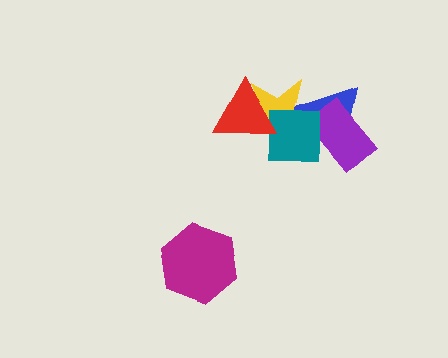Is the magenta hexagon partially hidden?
No, no other shape covers it.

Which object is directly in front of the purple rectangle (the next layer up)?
The yellow star is directly in front of the purple rectangle.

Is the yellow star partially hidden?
Yes, it is partially covered by another shape.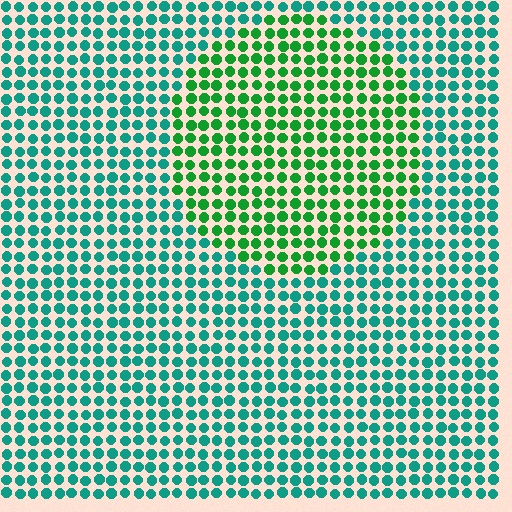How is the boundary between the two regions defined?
The boundary is defined purely by a slight shift in hue (about 40 degrees). Spacing, size, and orientation are identical on both sides.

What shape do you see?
I see a circle.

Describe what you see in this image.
The image is filled with small teal elements in a uniform arrangement. A circle-shaped region is visible where the elements are tinted to a slightly different hue, forming a subtle color boundary.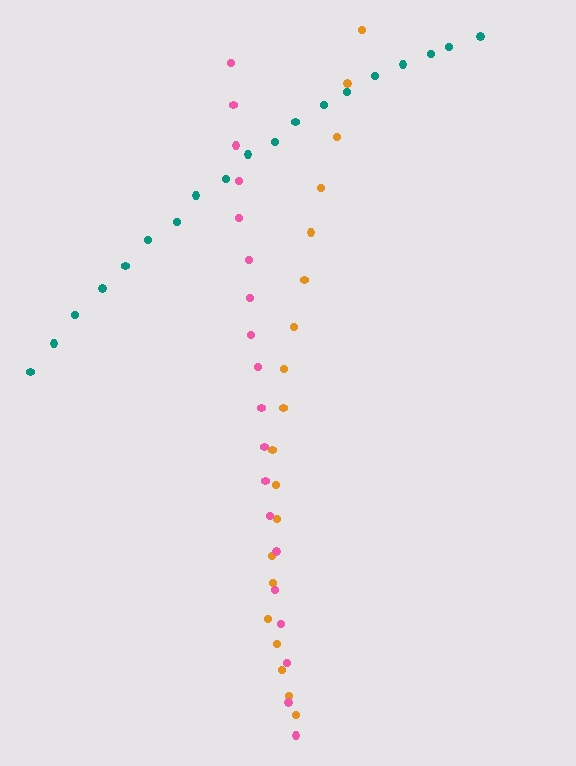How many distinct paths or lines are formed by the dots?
There are 3 distinct paths.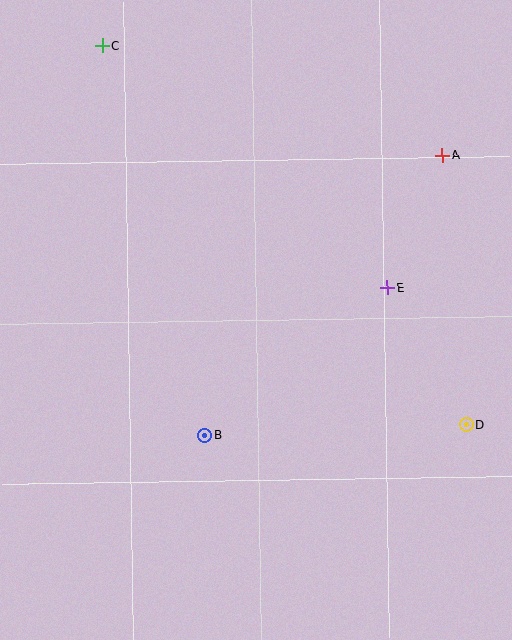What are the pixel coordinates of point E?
Point E is at (387, 288).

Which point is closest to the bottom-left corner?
Point B is closest to the bottom-left corner.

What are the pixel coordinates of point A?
Point A is at (442, 155).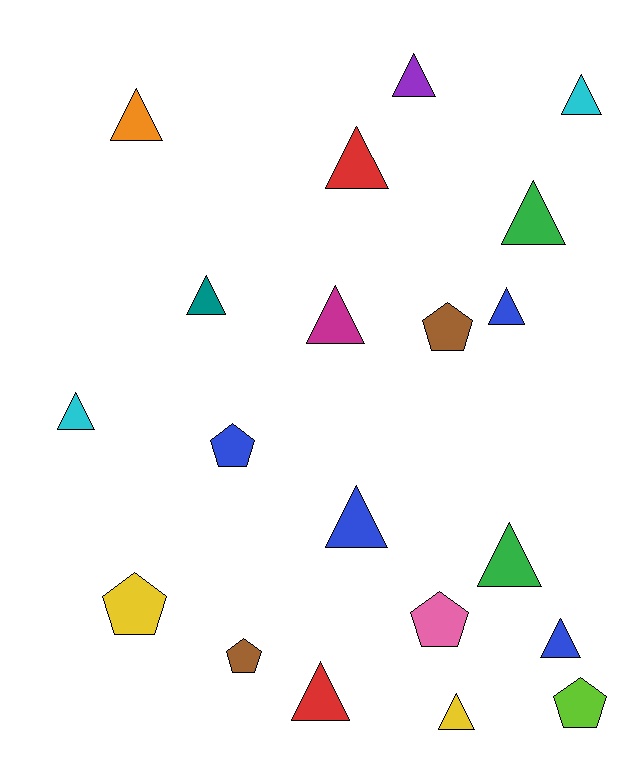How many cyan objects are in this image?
There are 2 cyan objects.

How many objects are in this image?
There are 20 objects.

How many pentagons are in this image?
There are 6 pentagons.